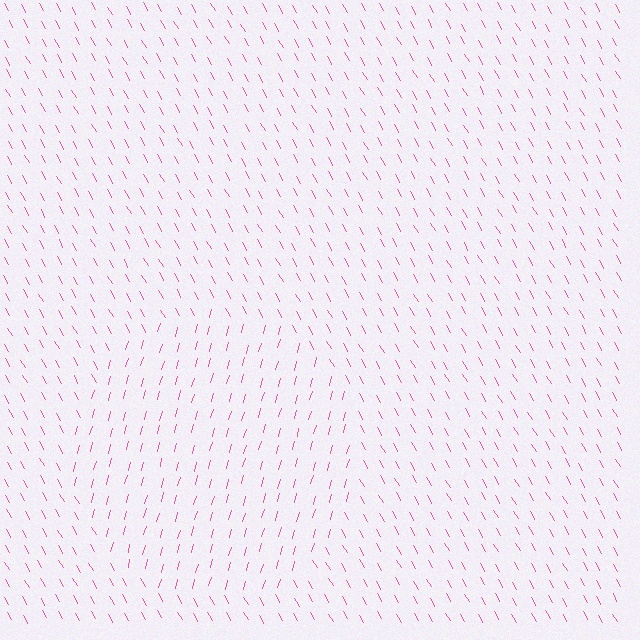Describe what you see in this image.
The image is filled with small pink line segments. A circle region in the image has lines oriented differently from the surrounding lines, creating a visible texture boundary.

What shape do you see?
I see a circle.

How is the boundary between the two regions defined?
The boundary is defined purely by a change in line orientation (approximately 45 degrees difference). All lines are the same color and thickness.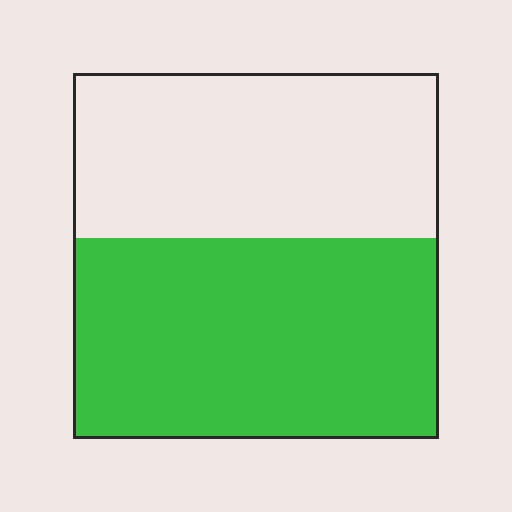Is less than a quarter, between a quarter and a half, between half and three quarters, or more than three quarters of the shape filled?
Between half and three quarters.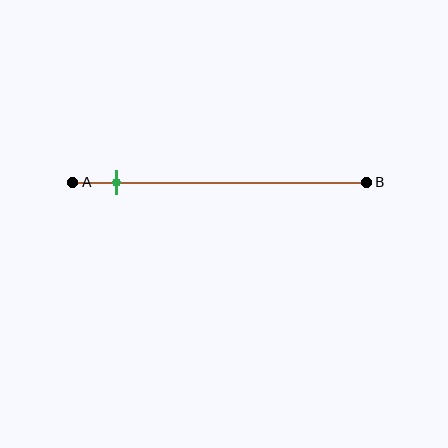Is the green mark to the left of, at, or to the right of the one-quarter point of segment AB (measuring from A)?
The green mark is to the left of the one-quarter point of segment AB.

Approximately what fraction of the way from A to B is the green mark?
The green mark is approximately 15% of the way from A to B.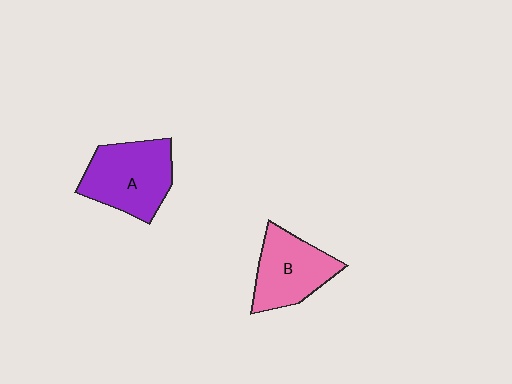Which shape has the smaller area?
Shape B (pink).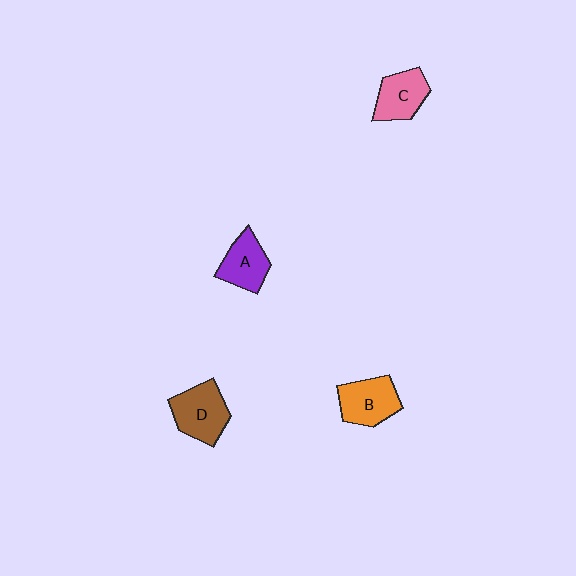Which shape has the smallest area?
Shape A (purple).